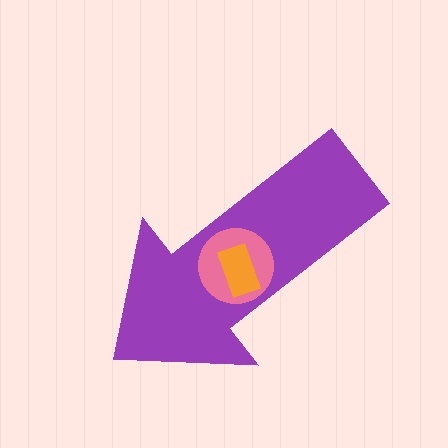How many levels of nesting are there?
3.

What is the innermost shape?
The orange rectangle.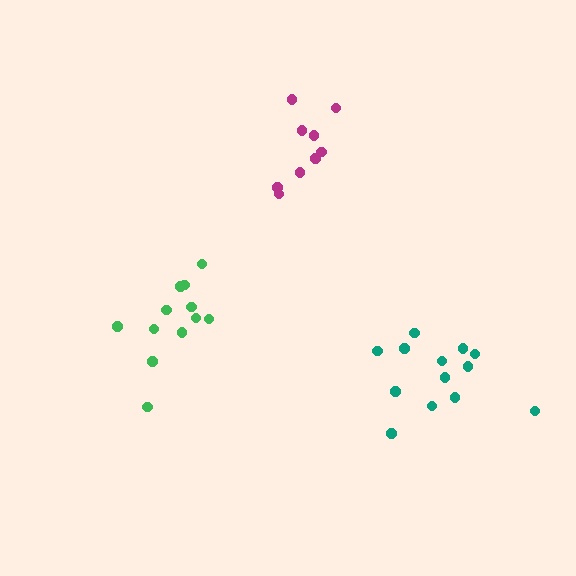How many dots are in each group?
Group 1: 12 dots, Group 2: 13 dots, Group 3: 9 dots (34 total).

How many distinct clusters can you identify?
There are 3 distinct clusters.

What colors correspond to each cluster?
The clusters are colored: green, teal, magenta.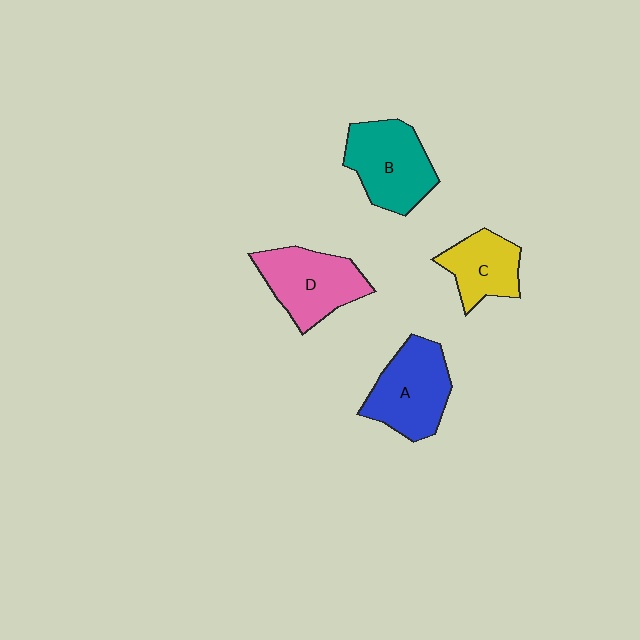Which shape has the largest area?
Shape B (teal).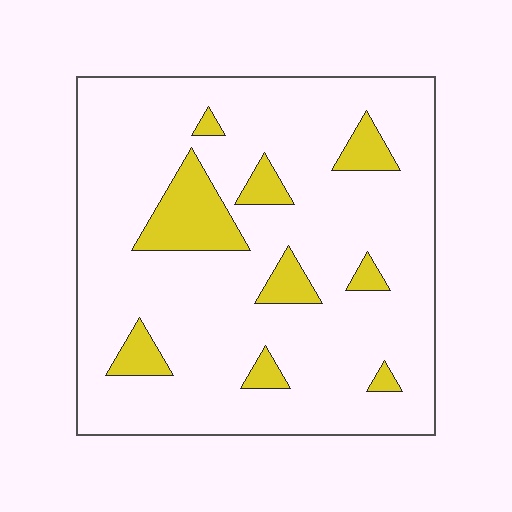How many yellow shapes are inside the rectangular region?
9.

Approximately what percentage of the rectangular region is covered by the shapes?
Approximately 15%.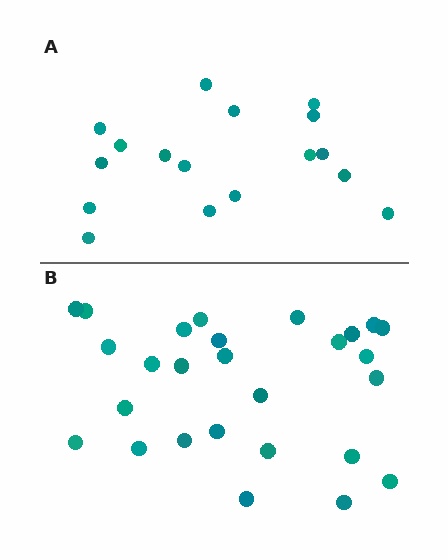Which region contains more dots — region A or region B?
Region B (the bottom region) has more dots.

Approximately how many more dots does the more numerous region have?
Region B has roughly 10 or so more dots than region A.